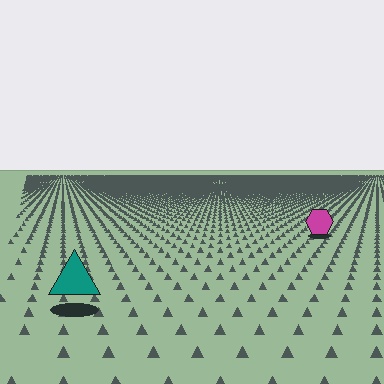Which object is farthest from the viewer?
The magenta hexagon is farthest from the viewer. It appears smaller and the ground texture around it is denser.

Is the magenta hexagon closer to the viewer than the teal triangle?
No. The teal triangle is closer — you can tell from the texture gradient: the ground texture is coarser near it.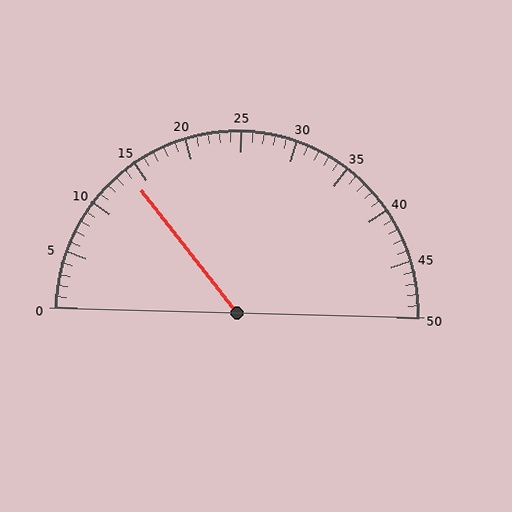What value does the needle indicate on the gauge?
The needle indicates approximately 14.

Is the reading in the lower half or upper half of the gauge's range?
The reading is in the lower half of the range (0 to 50).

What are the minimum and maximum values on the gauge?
The gauge ranges from 0 to 50.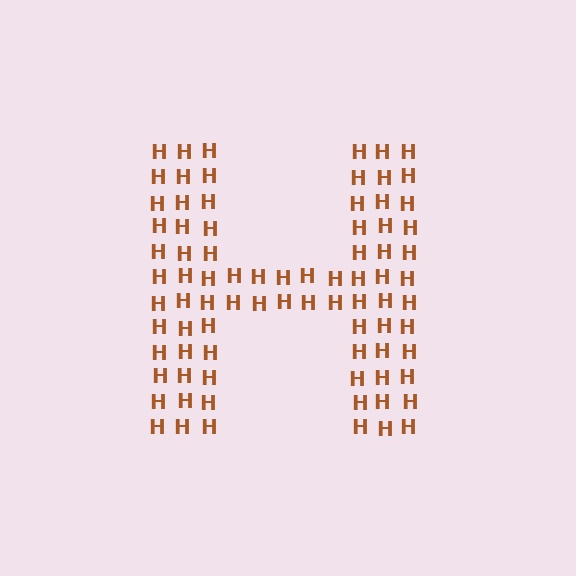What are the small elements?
The small elements are letter H's.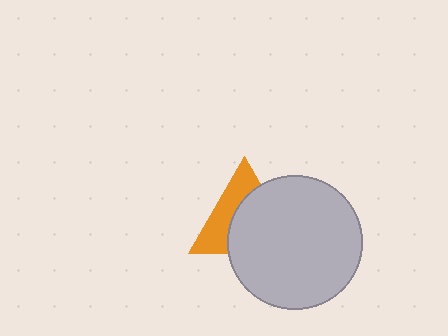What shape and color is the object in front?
The object in front is a light gray circle.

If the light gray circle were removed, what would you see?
You would see the complete orange triangle.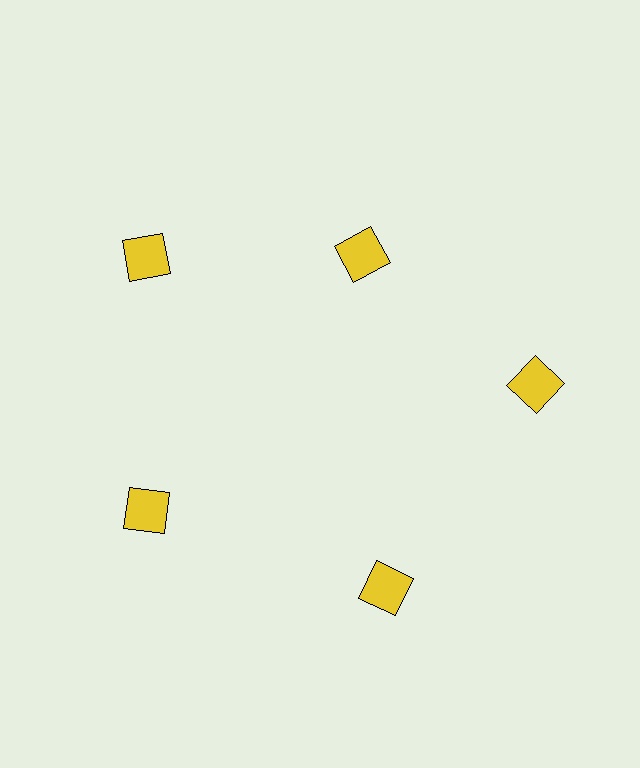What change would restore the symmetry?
The symmetry would be restored by moving it outward, back onto the ring so that all 5 squares sit at equal angles and equal distance from the center.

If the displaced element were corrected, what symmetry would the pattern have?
It would have 5-fold rotational symmetry — the pattern would map onto itself every 72 degrees.